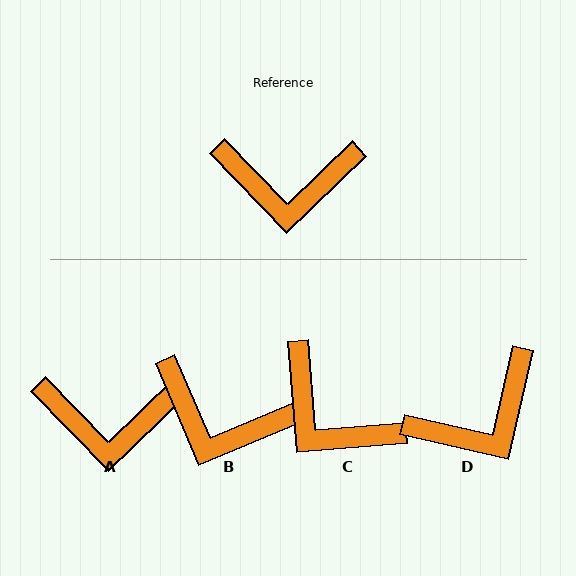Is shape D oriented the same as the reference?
No, it is off by about 33 degrees.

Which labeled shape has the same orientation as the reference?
A.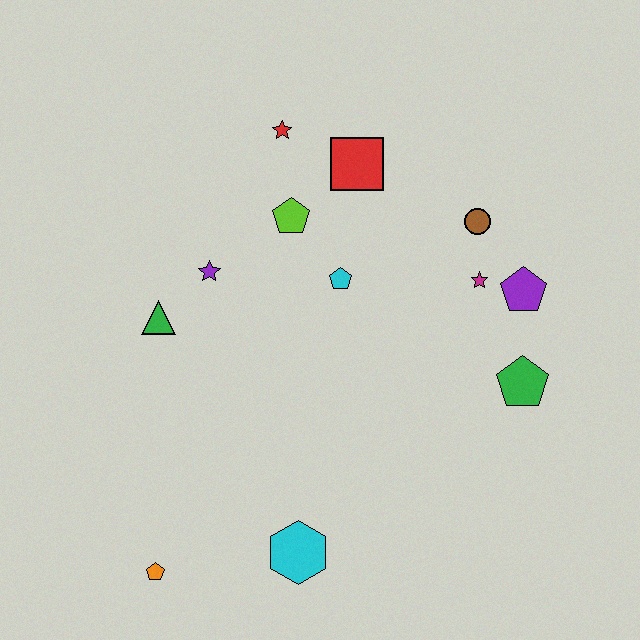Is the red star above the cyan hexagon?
Yes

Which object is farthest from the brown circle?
The orange pentagon is farthest from the brown circle.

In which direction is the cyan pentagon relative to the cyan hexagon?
The cyan pentagon is above the cyan hexagon.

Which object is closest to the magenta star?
The purple pentagon is closest to the magenta star.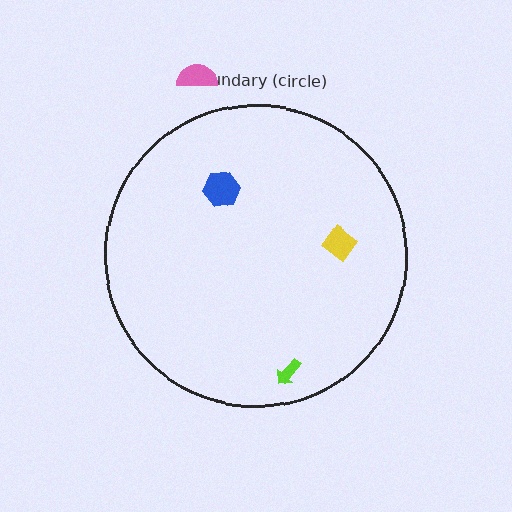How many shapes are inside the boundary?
3 inside, 1 outside.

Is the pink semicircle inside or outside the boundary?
Outside.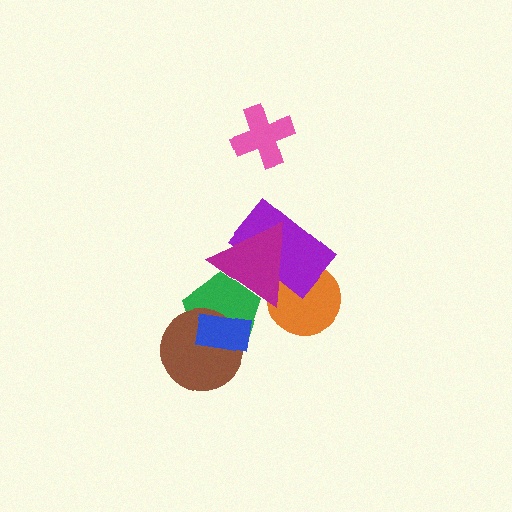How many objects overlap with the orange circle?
2 objects overlap with the orange circle.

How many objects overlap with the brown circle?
2 objects overlap with the brown circle.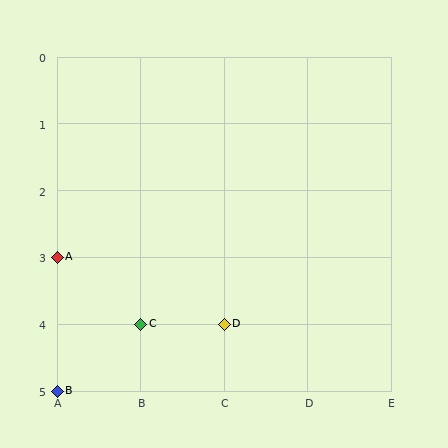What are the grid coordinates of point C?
Point C is at grid coordinates (B, 4).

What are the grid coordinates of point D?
Point D is at grid coordinates (C, 4).